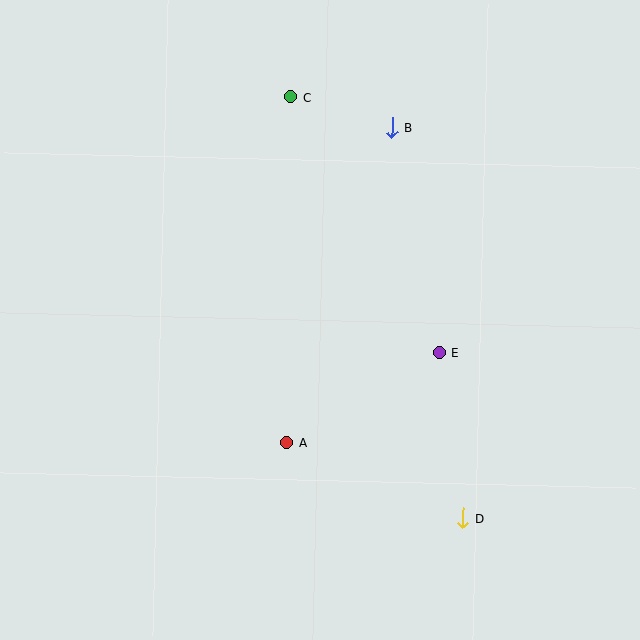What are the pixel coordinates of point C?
Point C is at (291, 97).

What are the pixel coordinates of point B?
Point B is at (392, 128).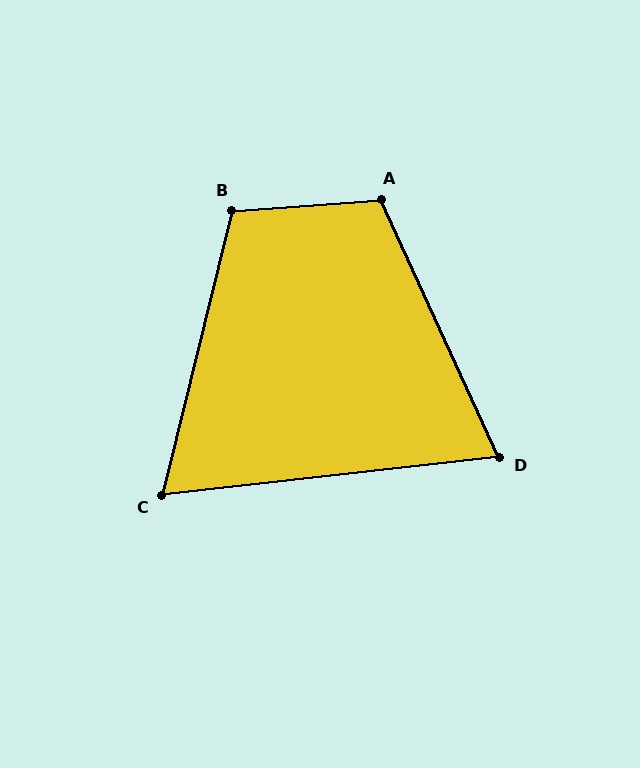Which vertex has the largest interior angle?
A, at approximately 110 degrees.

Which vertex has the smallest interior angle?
C, at approximately 70 degrees.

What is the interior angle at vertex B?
Approximately 108 degrees (obtuse).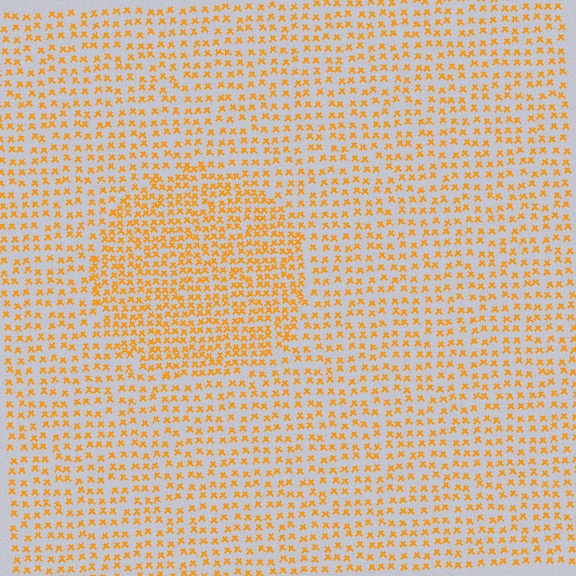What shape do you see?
I see a circle.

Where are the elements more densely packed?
The elements are more densely packed inside the circle boundary.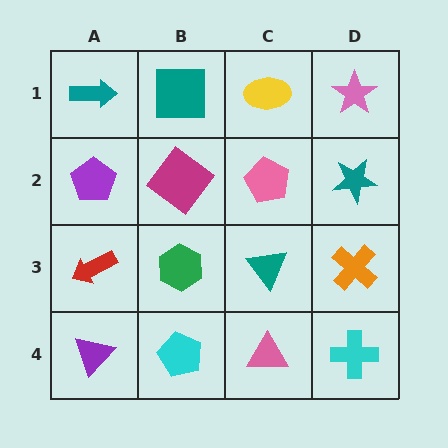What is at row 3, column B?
A green hexagon.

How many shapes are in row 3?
4 shapes.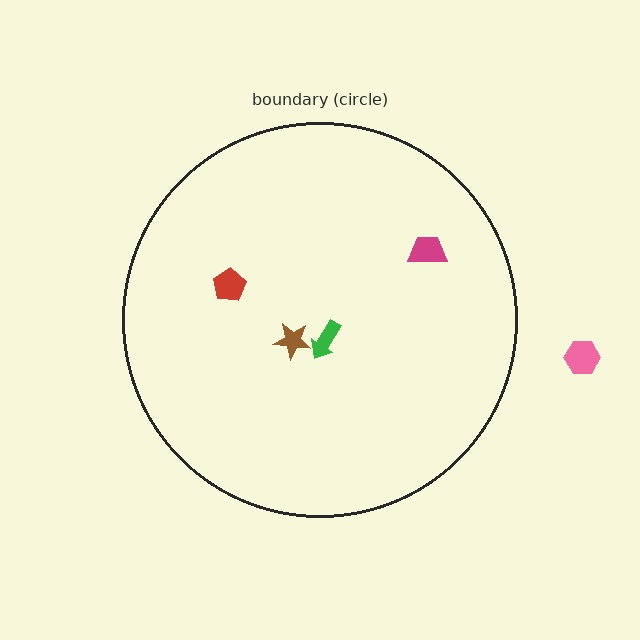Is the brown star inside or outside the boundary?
Inside.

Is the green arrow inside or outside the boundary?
Inside.